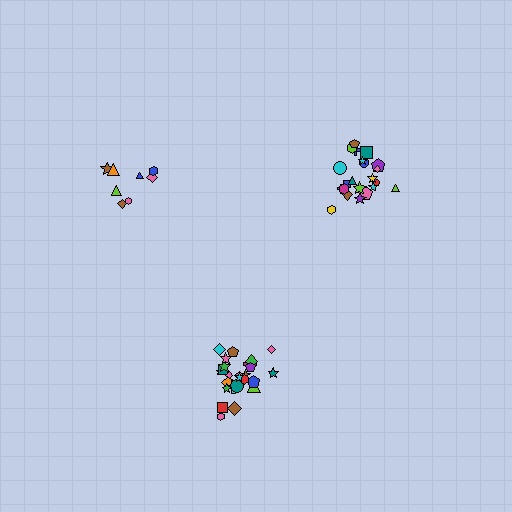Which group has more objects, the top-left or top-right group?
The top-right group.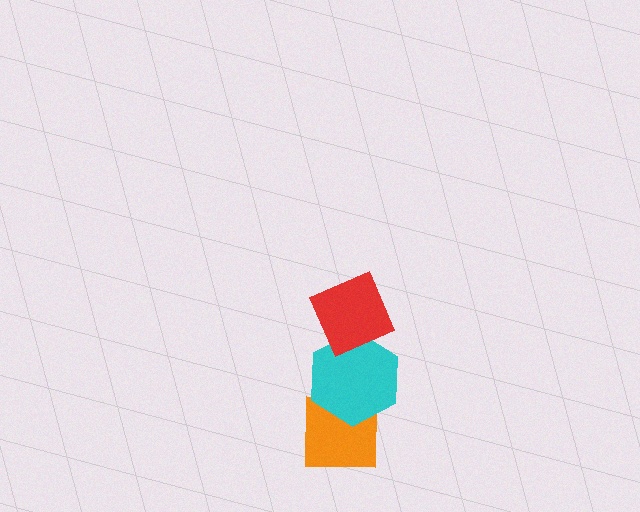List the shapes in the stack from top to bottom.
From top to bottom: the red diamond, the cyan hexagon, the orange square.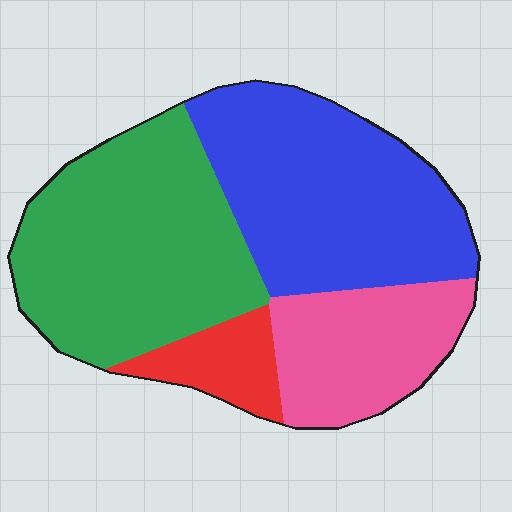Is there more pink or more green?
Green.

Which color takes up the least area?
Red, at roughly 10%.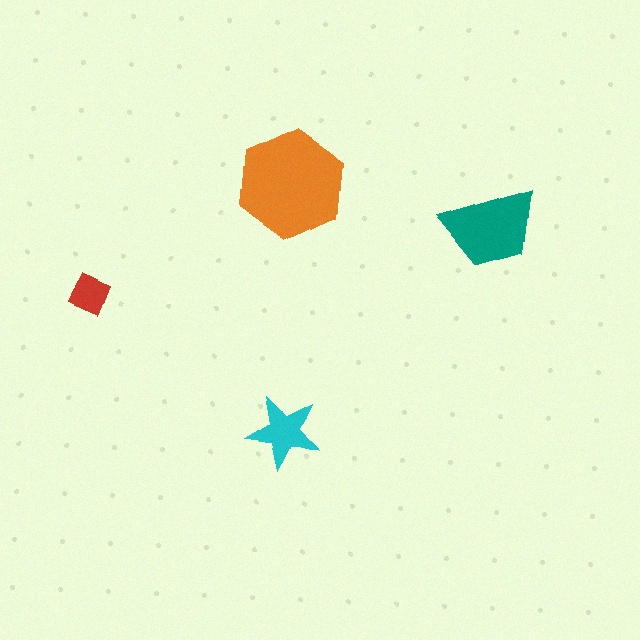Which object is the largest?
The orange hexagon.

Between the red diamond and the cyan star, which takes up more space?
The cyan star.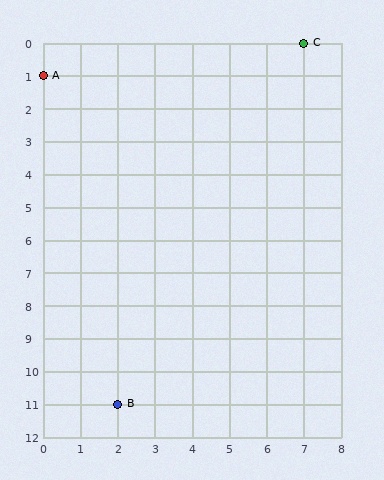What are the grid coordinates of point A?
Point A is at grid coordinates (0, 1).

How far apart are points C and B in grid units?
Points C and B are 5 columns and 11 rows apart (about 12.1 grid units diagonally).